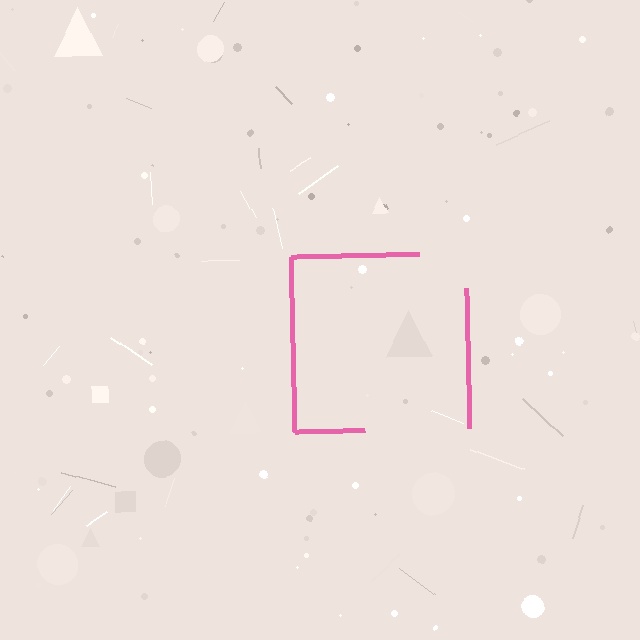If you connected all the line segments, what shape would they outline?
They would outline a square.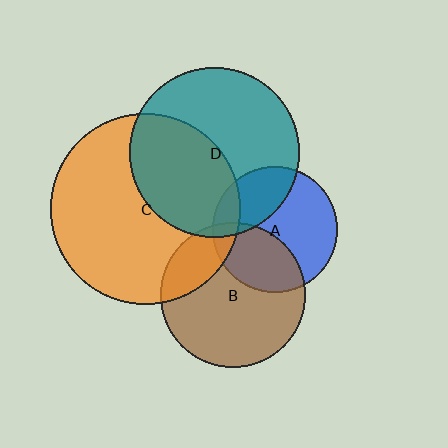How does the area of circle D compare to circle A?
Approximately 1.9 times.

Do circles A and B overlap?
Yes.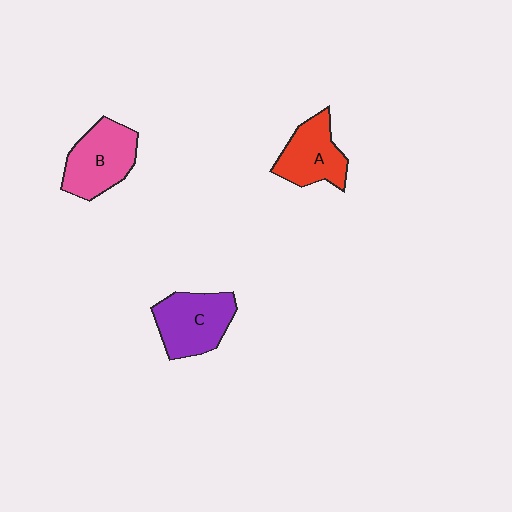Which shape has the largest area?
Shape B (pink).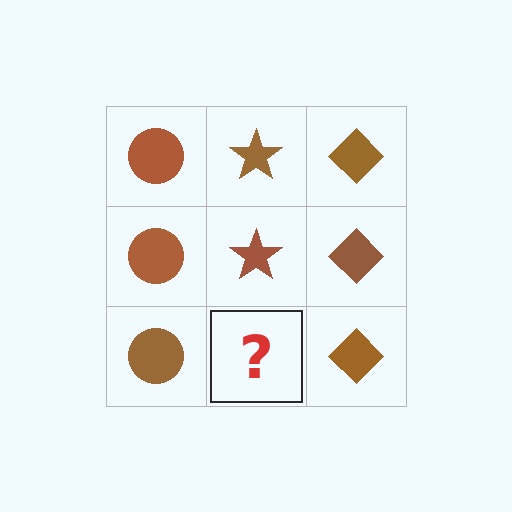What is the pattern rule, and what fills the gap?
The rule is that each column has a consistent shape. The gap should be filled with a brown star.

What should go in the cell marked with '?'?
The missing cell should contain a brown star.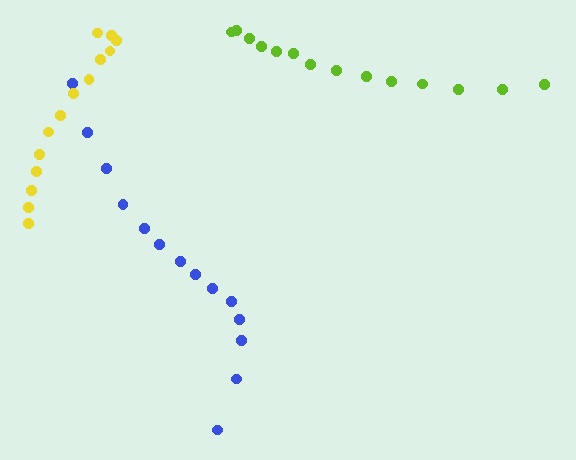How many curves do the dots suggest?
There are 3 distinct paths.